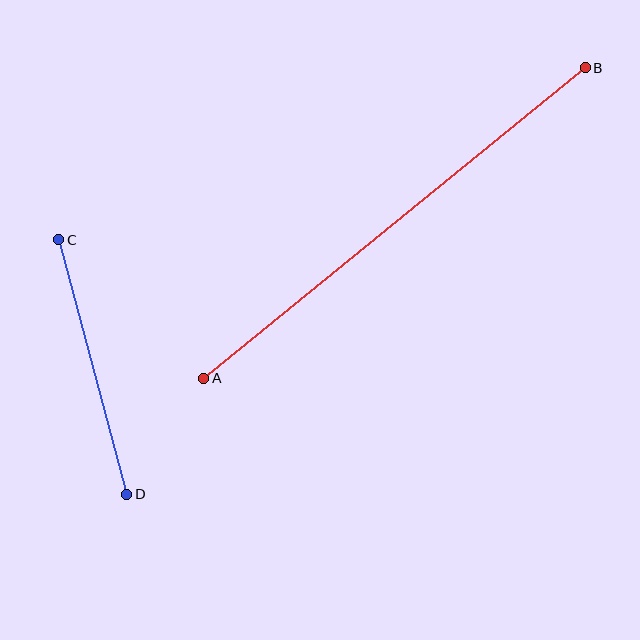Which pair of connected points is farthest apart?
Points A and B are farthest apart.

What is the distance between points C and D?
The distance is approximately 263 pixels.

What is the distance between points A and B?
The distance is approximately 492 pixels.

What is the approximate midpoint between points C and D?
The midpoint is at approximately (93, 367) pixels.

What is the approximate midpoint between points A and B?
The midpoint is at approximately (394, 223) pixels.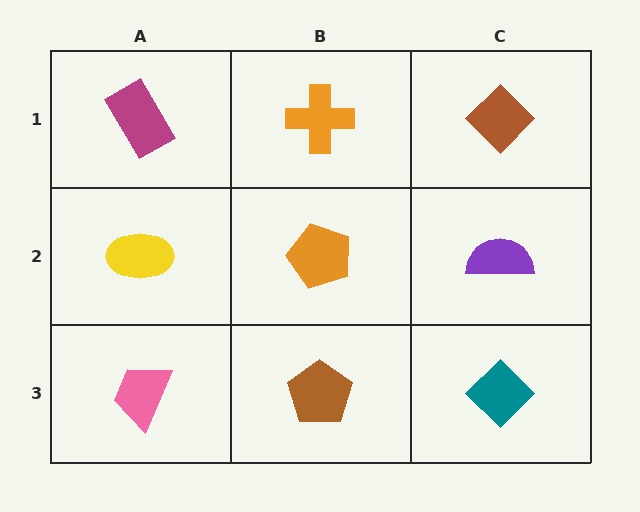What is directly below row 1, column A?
A yellow ellipse.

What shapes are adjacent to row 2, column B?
An orange cross (row 1, column B), a brown pentagon (row 3, column B), a yellow ellipse (row 2, column A), a purple semicircle (row 2, column C).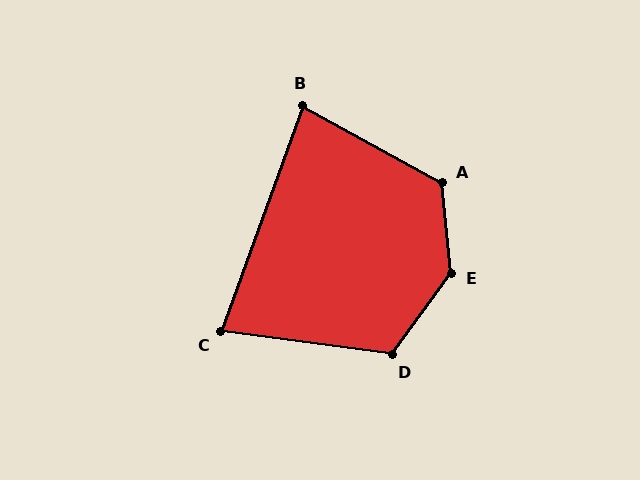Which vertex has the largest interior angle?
E, at approximately 139 degrees.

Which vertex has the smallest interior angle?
C, at approximately 78 degrees.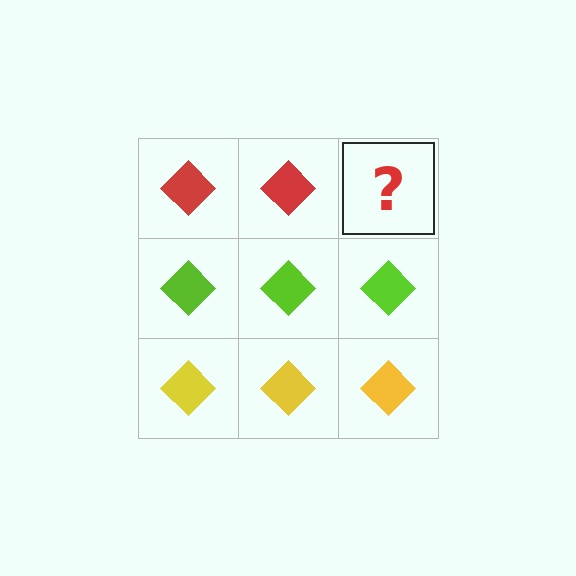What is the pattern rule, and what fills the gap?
The rule is that each row has a consistent color. The gap should be filled with a red diamond.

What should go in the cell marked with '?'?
The missing cell should contain a red diamond.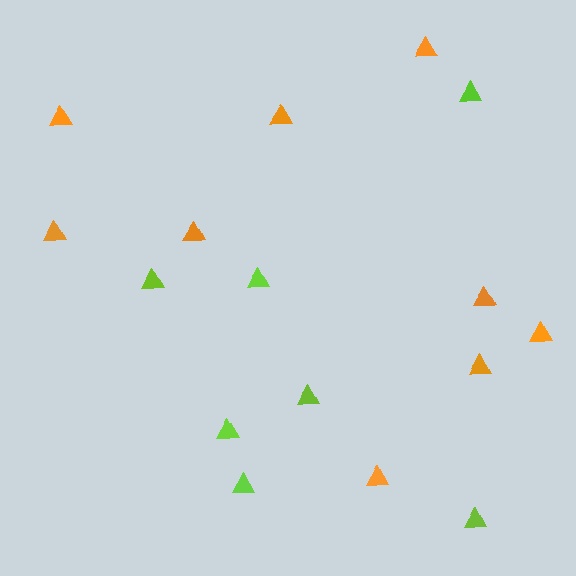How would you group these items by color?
There are 2 groups: one group of orange triangles (9) and one group of lime triangles (7).